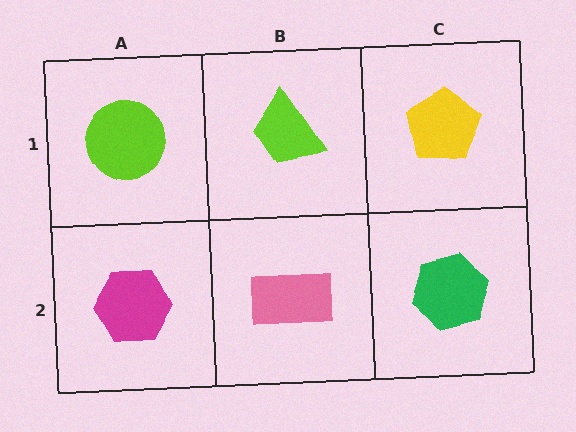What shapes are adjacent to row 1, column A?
A magenta hexagon (row 2, column A), a lime trapezoid (row 1, column B).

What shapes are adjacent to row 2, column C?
A yellow pentagon (row 1, column C), a pink rectangle (row 2, column B).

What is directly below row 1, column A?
A magenta hexagon.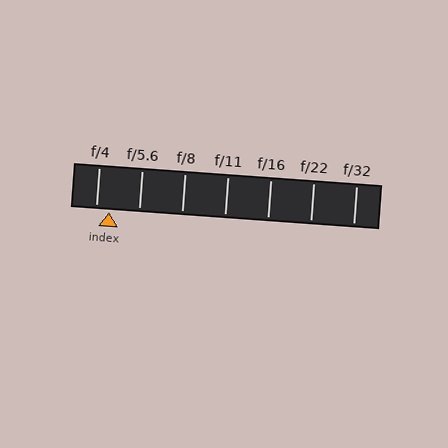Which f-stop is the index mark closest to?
The index mark is closest to f/4.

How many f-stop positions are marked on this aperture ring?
There are 7 f-stop positions marked.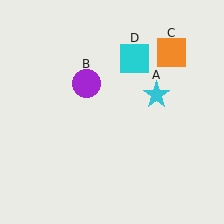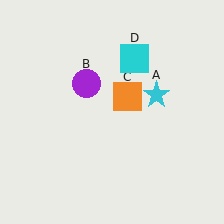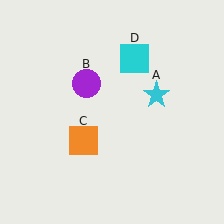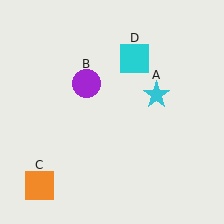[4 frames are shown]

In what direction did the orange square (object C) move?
The orange square (object C) moved down and to the left.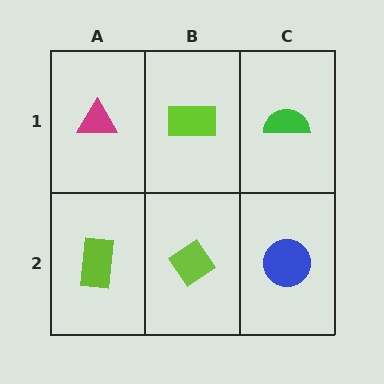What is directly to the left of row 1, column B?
A magenta triangle.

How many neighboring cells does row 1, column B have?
3.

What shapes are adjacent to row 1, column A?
A lime rectangle (row 2, column A), a lime rectangle (row 1, column B).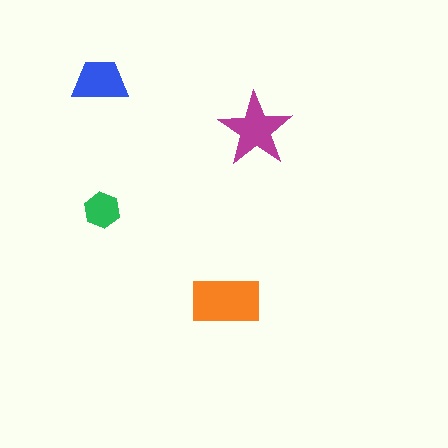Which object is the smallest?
The green hexagon.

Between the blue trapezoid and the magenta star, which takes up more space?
The magenta star.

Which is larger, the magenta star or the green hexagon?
The magenta star.